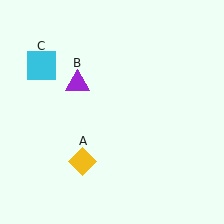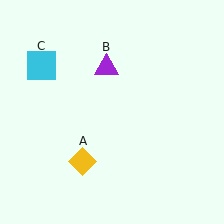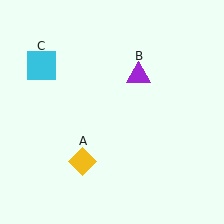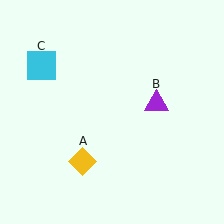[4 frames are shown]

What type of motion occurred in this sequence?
The purple triangle (object B) rotated clockwise around the center of the scene.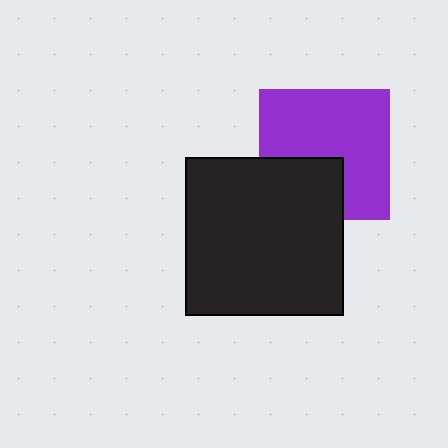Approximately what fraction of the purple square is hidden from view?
Roughly 31% of the purple square is hidden behind the black square.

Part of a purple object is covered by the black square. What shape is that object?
It is a square.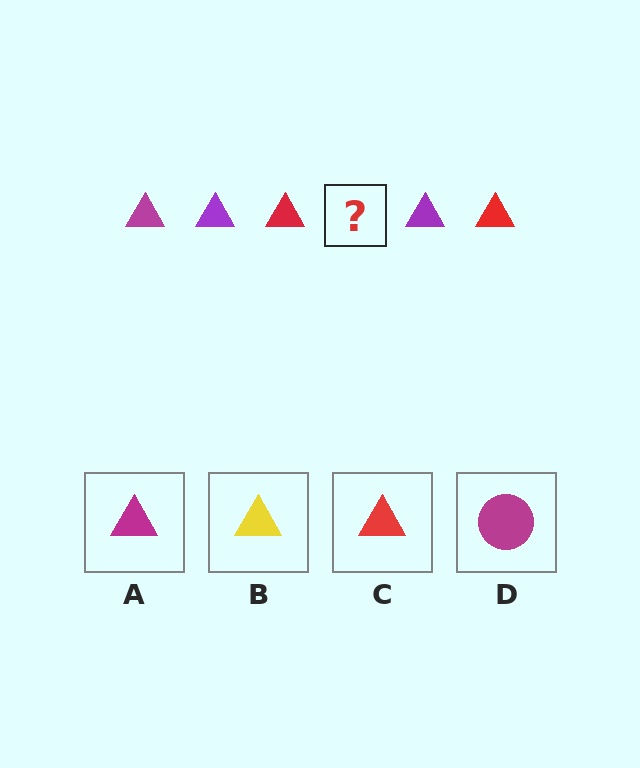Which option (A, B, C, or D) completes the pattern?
A.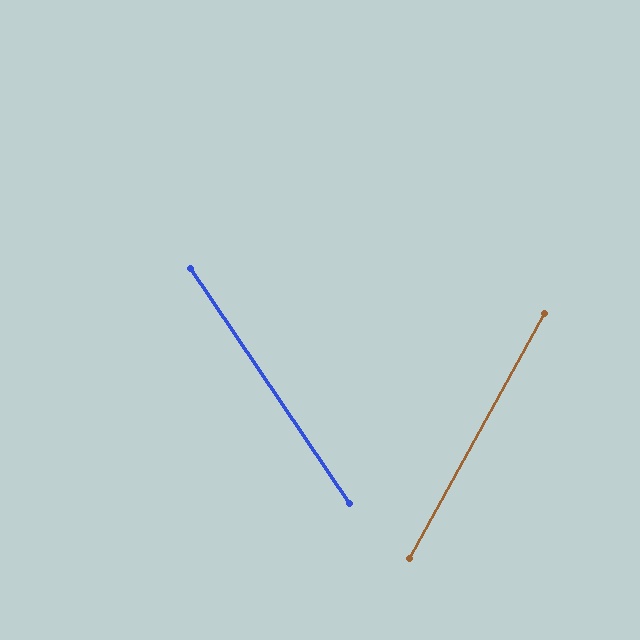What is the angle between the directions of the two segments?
Approximately 63 degrees.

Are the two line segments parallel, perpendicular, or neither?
Neither parallel nor perpendicular — they differ by about 63°.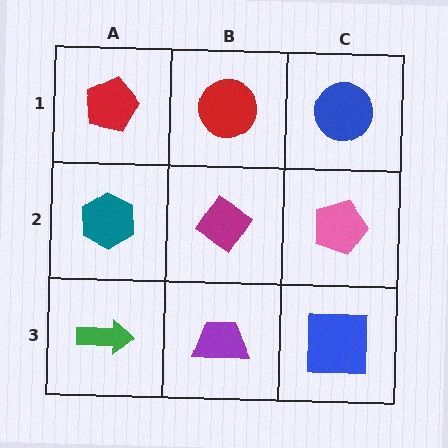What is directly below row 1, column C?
A pink pentagon.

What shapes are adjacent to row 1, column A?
A teal hexagon (row 2, column A), a red circle (row 1, column B).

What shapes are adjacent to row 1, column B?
A magenta diamond (row 2, column B), a red pentagon (row 1, column A), a blue circle (row 1, column C).